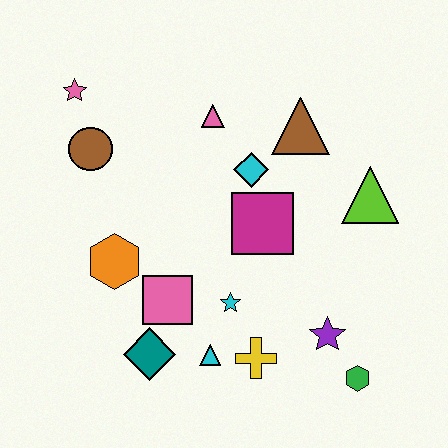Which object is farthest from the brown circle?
The green hexagon is farthest from the brown circle.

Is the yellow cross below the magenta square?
Yes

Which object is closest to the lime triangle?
The brown triangle is closest to the lime triangle.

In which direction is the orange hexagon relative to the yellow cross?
The orange hexagon is to the left of the yellow cross.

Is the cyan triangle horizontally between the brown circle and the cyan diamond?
Yes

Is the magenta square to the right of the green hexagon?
No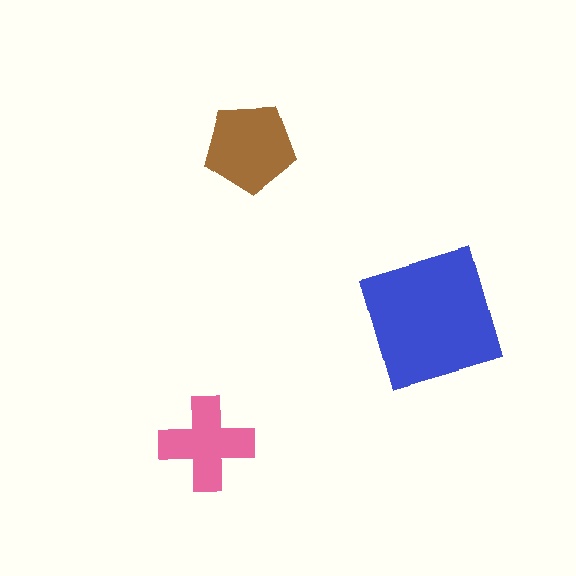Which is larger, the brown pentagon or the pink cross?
The brown pentagon.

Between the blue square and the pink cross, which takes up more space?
The blue square.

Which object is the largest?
The blue square.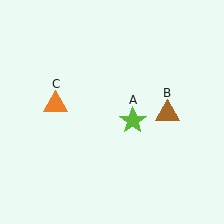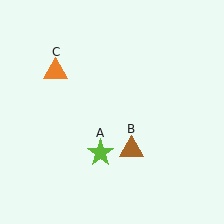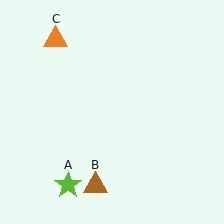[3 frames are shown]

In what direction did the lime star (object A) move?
The lime star (object A) moved down and to the left.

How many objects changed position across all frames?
3 objects changed position: lime star (object A), brown triangle (object B), orange triangle (object C).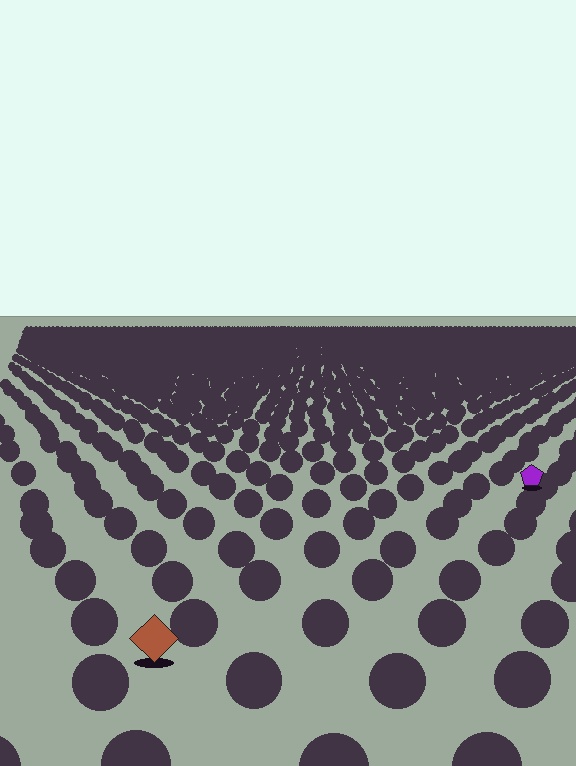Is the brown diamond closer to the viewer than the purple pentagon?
Yes. The brown diamond is closer — you can tell from the texture gradient: the ground texture is coarser near it.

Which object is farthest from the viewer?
The purple pentagon is farthest from the viewer. It appears smaller and the ground texture around it is denser.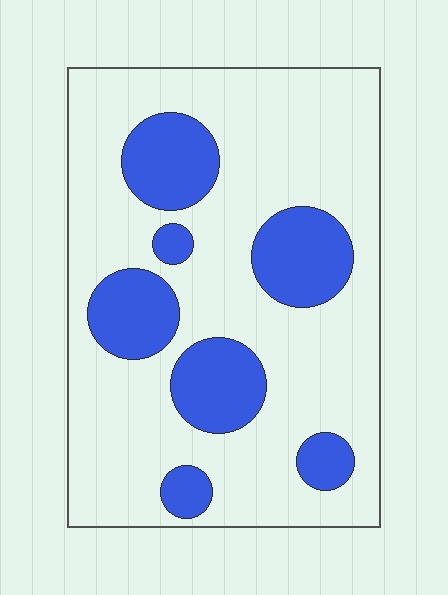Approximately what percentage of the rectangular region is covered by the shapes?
Approximately 25%.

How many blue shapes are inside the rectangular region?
7.